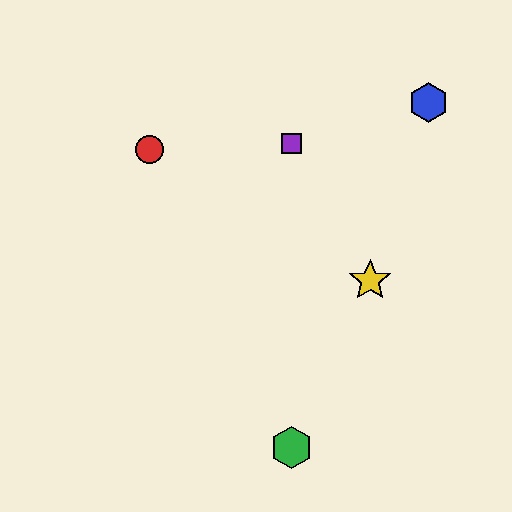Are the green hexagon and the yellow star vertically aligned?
No, the green hexagon is at x≈292 and the yellow star is at x≈370.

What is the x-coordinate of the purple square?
The purple square is at x≈292.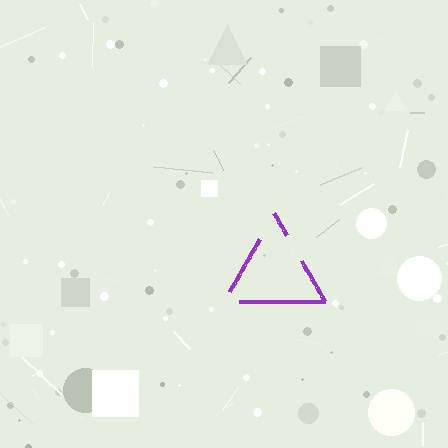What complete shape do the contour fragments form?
The contour fragments form a triangle.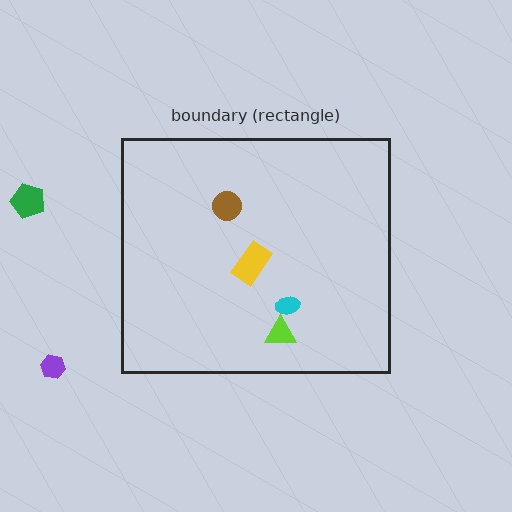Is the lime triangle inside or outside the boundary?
Inside.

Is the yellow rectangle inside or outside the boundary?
Inside.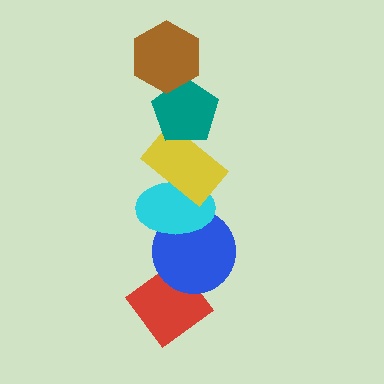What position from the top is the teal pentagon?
The teal pentagon is 2nd from the top.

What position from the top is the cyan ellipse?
The cyan ellipse is 4th from the top.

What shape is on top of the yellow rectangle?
The teal pentagon is on top of the yellow rectangle.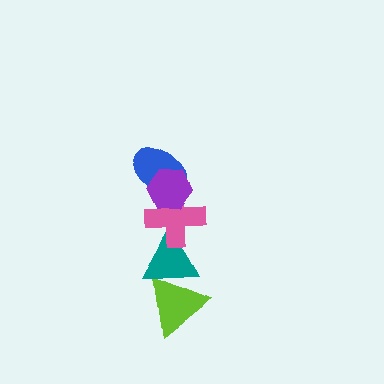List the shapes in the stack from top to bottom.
From top to bottom: the purple hexagon, the blue ellipse, the pink cross, the teal triangle, the lime triangle.